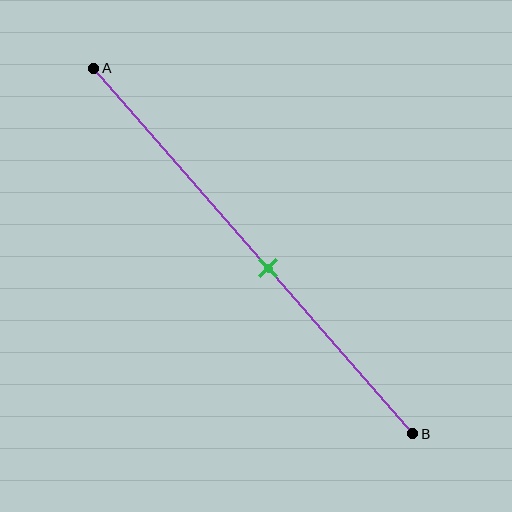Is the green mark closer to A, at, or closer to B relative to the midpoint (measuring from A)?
The green mark is closer to point B than the midpoint of segment AB.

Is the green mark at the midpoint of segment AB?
No, the mark is at about 55% from A, not at the 50% midpoint.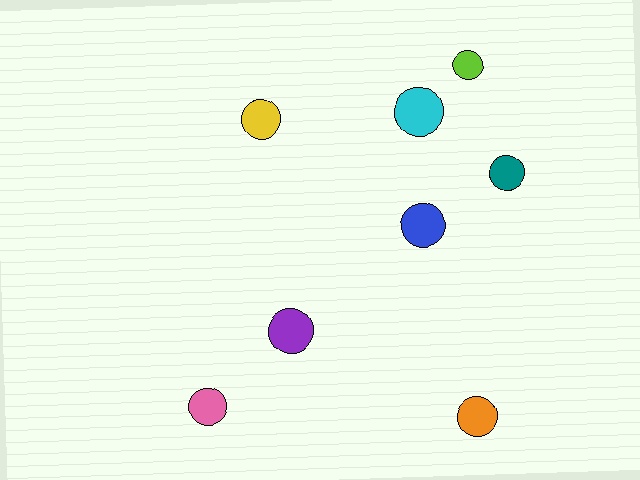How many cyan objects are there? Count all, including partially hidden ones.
There is 1 cyan object.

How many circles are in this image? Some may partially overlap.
There are 8 circles.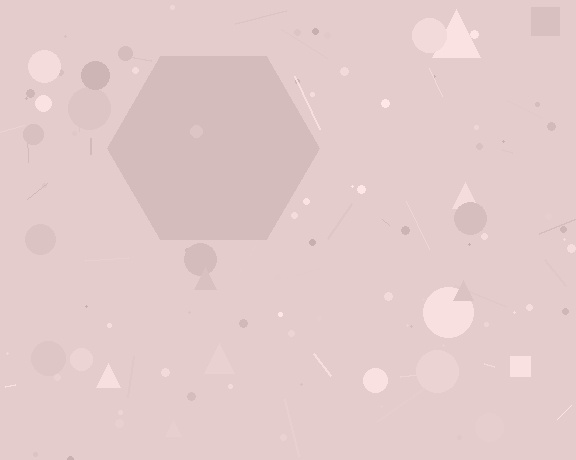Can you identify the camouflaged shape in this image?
The camouflaged shape is a hexagon.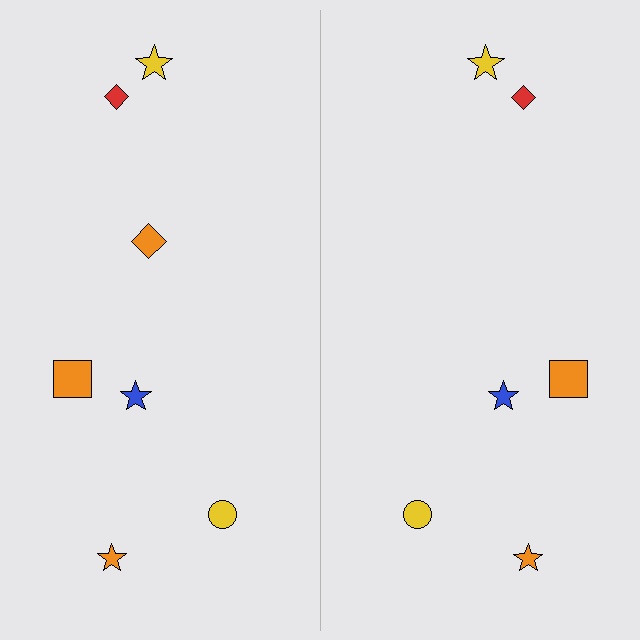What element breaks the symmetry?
A orange diamond is missing from the right side.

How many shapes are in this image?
There are 13 shapes in this image.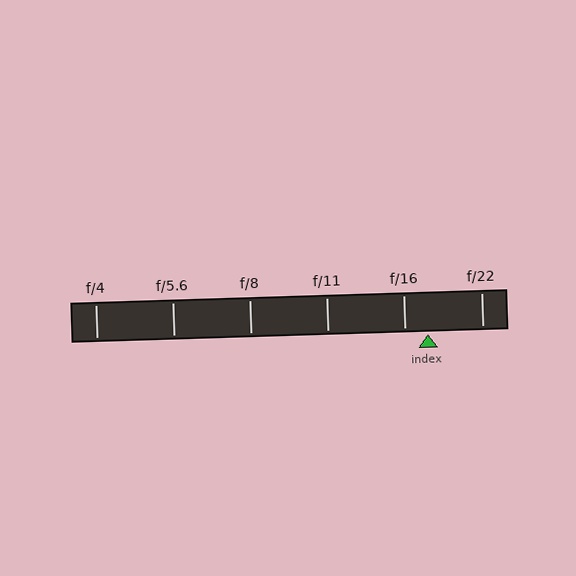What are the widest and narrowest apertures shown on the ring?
The widest aperture shown is f/4 and the narrowest is f/22.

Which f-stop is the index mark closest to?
The index mark is closest to f/16.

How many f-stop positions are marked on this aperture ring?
There are 6 f-stop positions marked.